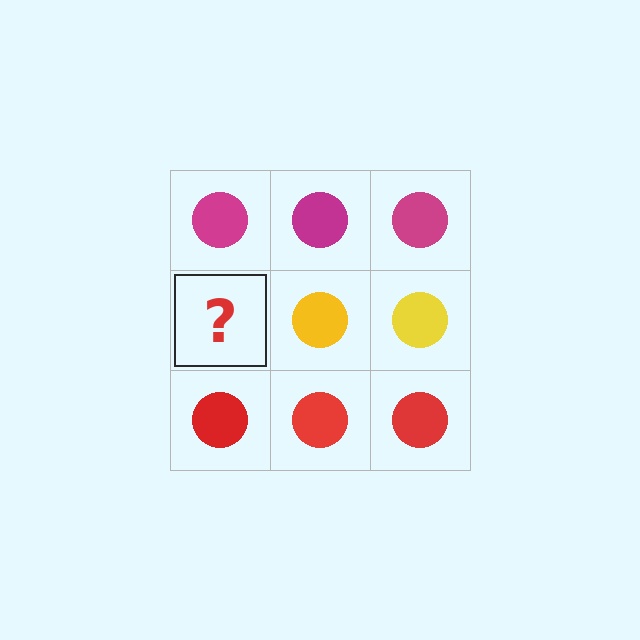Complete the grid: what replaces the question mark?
The question mark should be replaced with a yellow circle.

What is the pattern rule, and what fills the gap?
The rule is that each row has a consistent color. The gap should be filled with a yellow circle.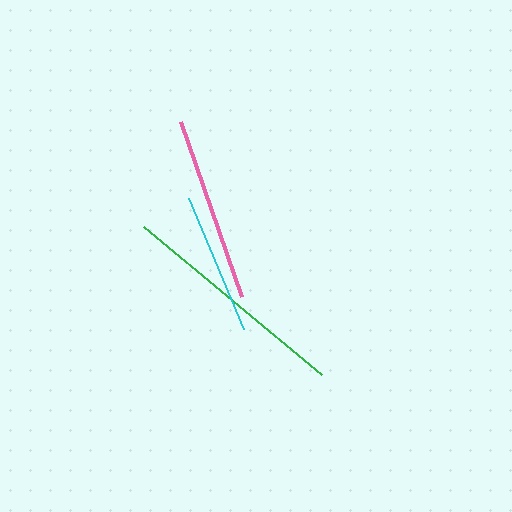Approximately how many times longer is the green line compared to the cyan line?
The green line is approximately 1.6 times the length of the cyan line.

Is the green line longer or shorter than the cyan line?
The green line is longer than the cyan line.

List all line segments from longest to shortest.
From longest to shortest: green, pink, cyan.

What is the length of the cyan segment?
The cyan segment is approximately 142 pixels long.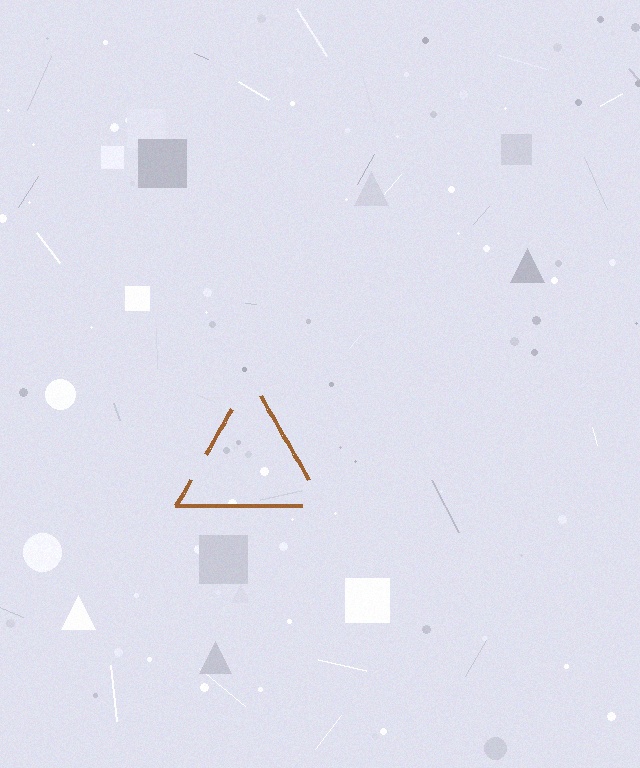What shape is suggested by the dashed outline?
The dashed outline suggests a triangle.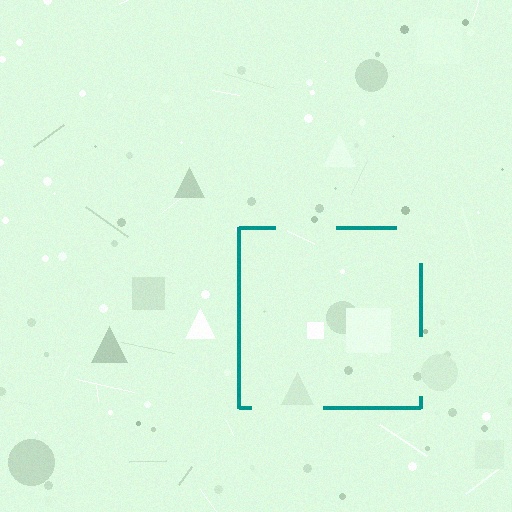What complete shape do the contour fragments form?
The contour fragments form a square.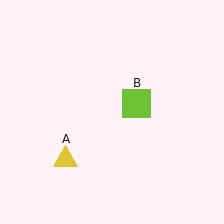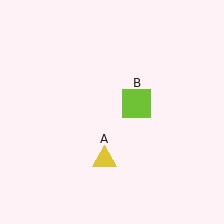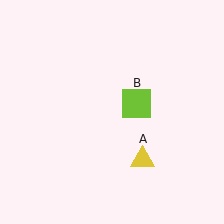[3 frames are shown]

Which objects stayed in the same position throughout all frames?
Lime square (object B) remained stationary.